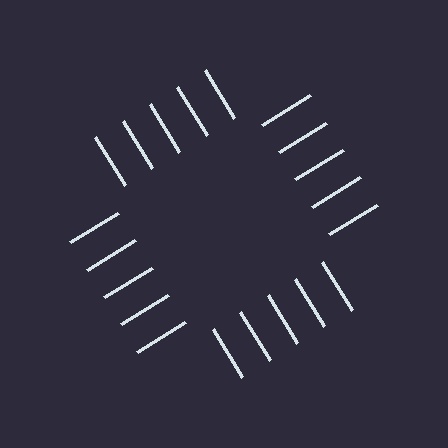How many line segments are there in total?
20 — 5 along each of the 4 edges.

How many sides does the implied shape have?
4 sides — the line-ends trace a square.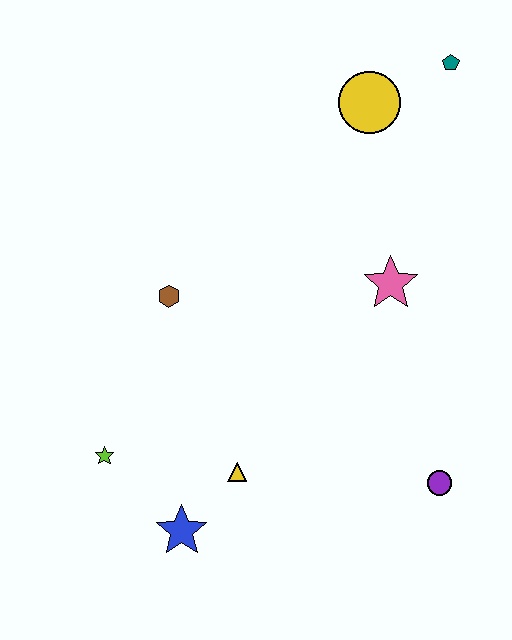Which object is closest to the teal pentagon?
The yellow circle is closest to the teal pentagon.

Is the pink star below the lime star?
No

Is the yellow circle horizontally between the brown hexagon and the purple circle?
Yes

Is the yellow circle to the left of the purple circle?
Yes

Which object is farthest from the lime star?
The teal pentagon is farthest from the lime star.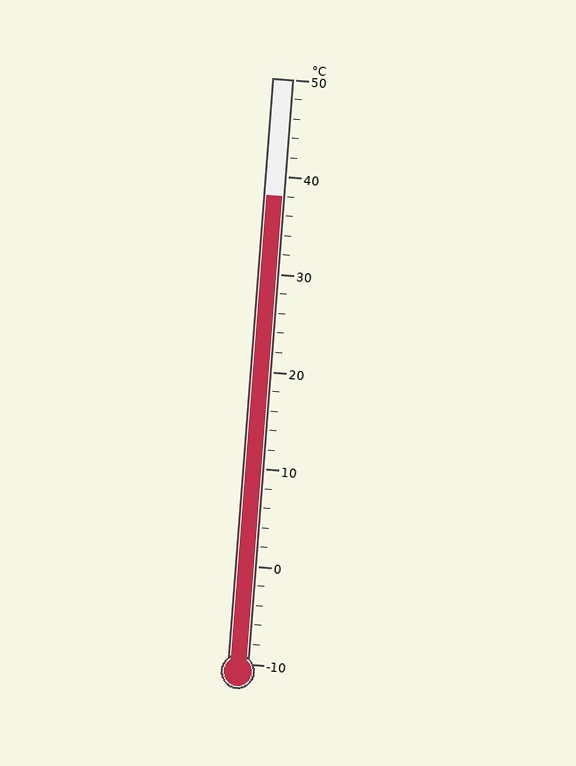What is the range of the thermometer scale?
The thermometer scale ranges from -10°C to 50°C.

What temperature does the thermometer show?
The thermometer shows approximately 38°C.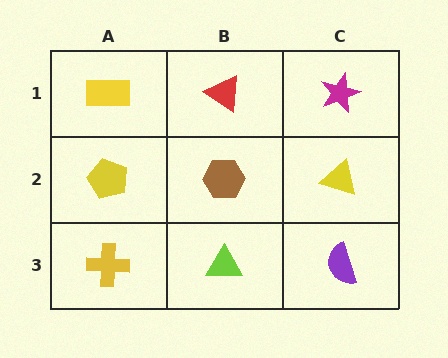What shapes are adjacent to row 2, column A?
A yellow rectangle (row 1, column A), a yellow cross (row 3, column A), a brown hexagon (row 2, column B).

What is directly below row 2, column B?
A lime triangle.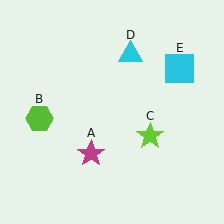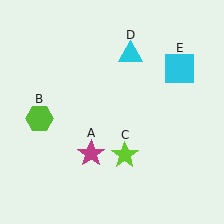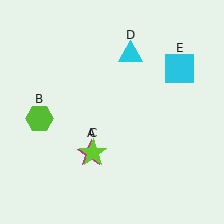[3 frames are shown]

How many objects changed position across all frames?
1 object changed position: lime star (object C).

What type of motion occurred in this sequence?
The lime star (object C) rotated clockwise around the center of the scene.